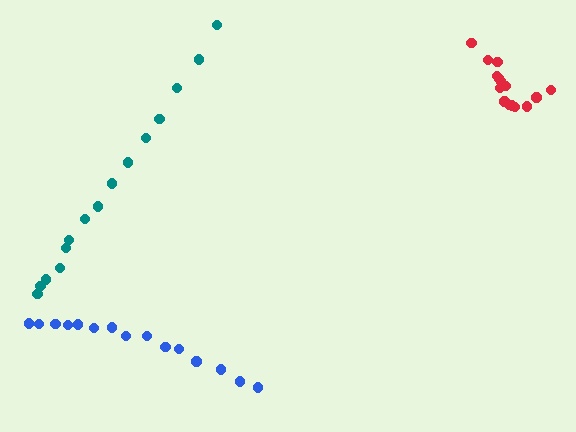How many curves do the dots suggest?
There are 3 distinct paths.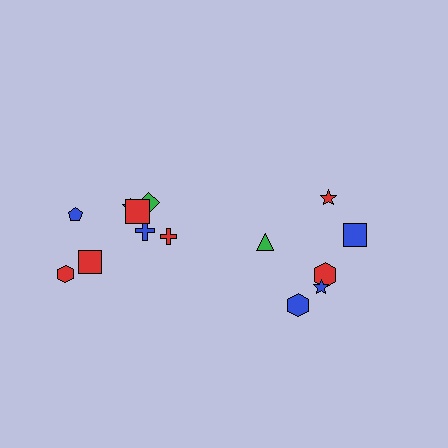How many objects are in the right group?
There are 6 objects.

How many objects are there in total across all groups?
There are 14 objects.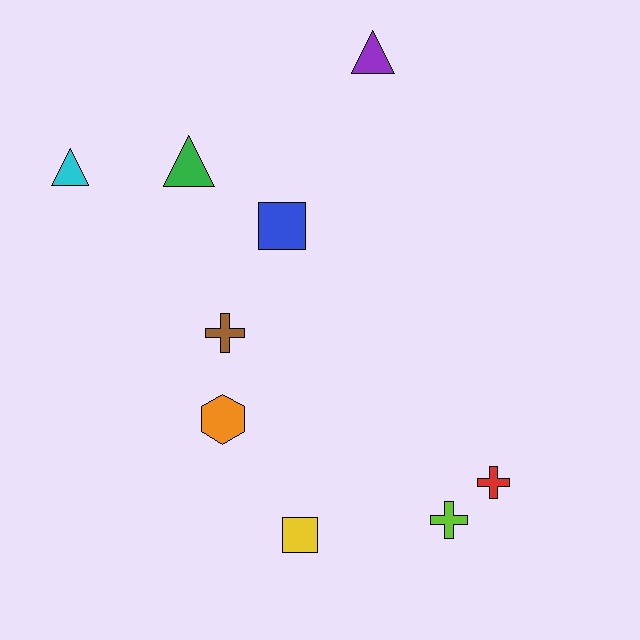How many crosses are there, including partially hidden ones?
There are 3 crosses.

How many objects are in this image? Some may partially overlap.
There are 9 objects.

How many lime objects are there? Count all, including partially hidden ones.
There is 1 lime object.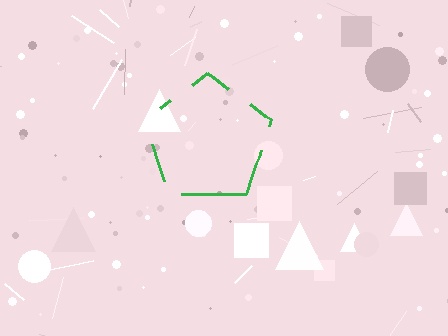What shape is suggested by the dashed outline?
The dashed outline suggests a pentagon.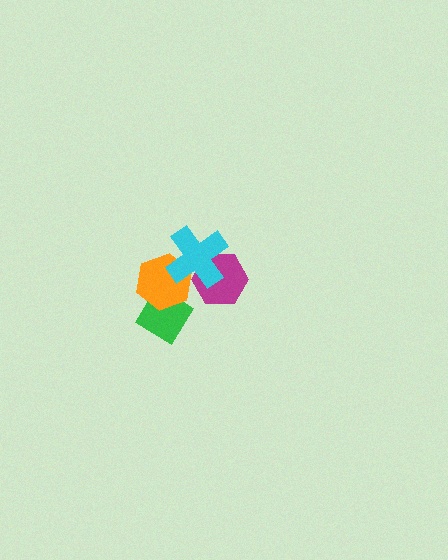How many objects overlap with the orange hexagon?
2 objects overlap with the orange hexagon.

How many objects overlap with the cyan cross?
2 objects overlap with the cyan cross.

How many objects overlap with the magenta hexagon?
1 object overlaps with the magenta hexagon.